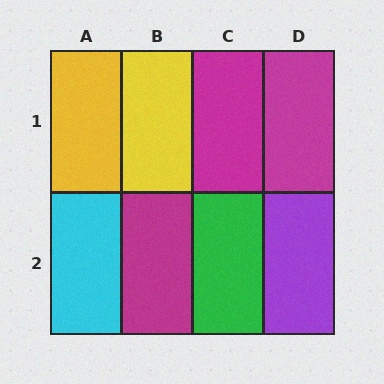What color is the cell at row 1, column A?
Yellow.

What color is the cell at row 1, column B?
Yellow.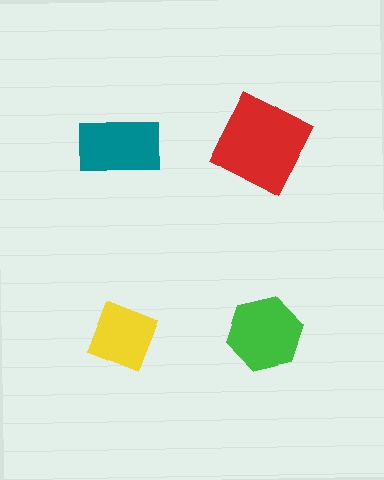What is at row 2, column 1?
A yellow diamond.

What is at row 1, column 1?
A teal rectangle.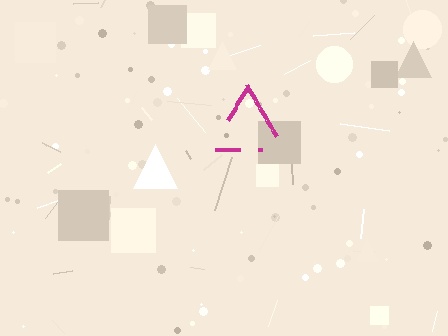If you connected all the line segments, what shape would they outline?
They would outline a triangle.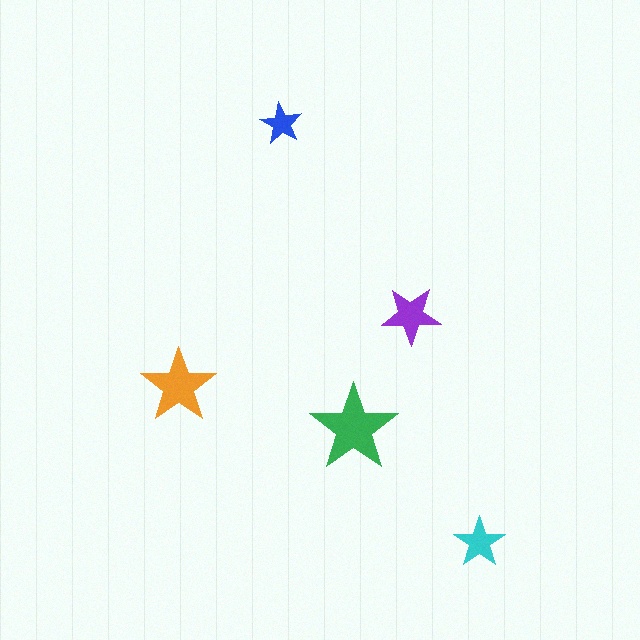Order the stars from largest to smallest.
the green one, the orange one, the purple one, the cyan one, the blue one.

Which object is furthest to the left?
The orange star is leftmost.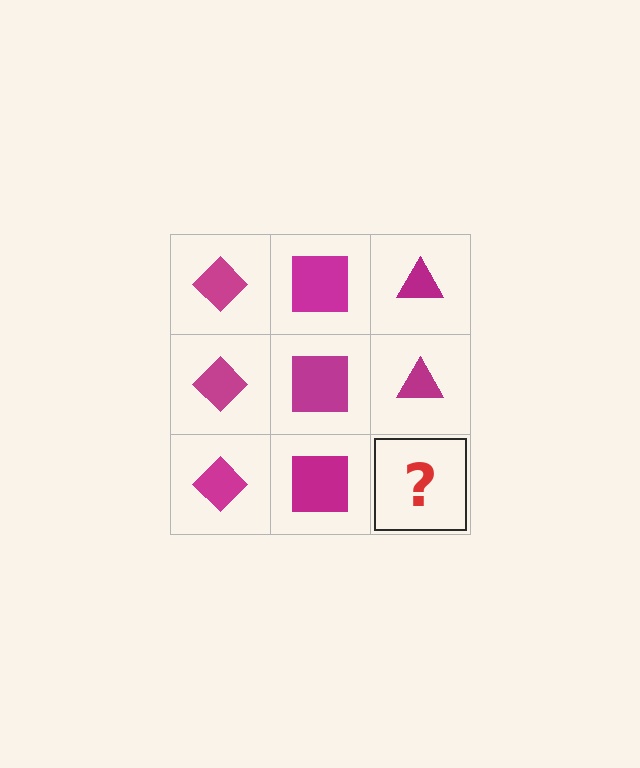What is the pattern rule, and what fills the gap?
The rule is that each column has a consistent shape. The gap should be filled with a magenta triangle.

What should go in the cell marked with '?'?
The missing cell should contain a magenta triangle.